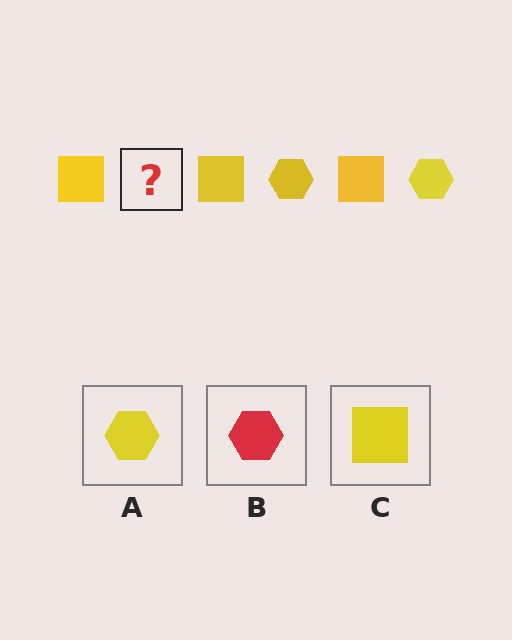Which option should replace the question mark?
Option A.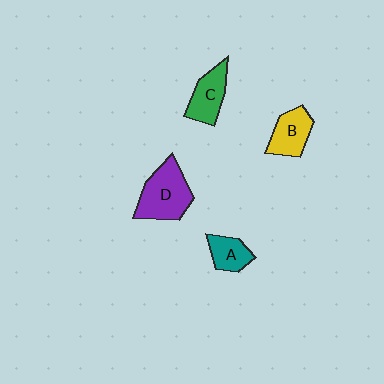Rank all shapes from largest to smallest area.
From largest to smallest: D (purple), C (green), B (yellow), A (teal).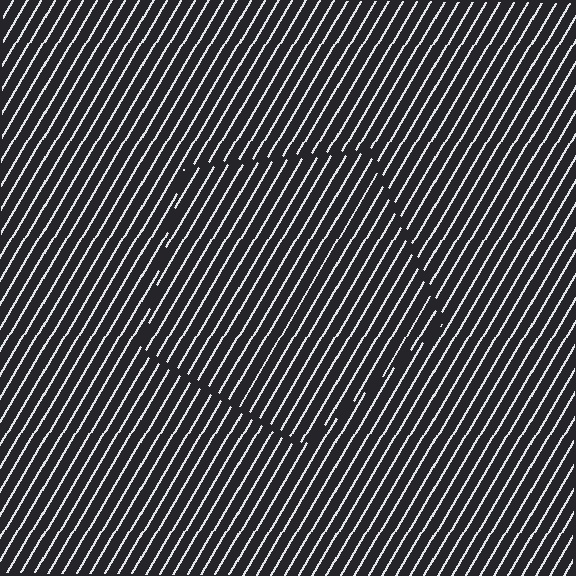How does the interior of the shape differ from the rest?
The interior of the shape contains the same grating, shifted by half a period — the contour is defined by the phase discontinuity where line-ends from the inner and outer gratings abut.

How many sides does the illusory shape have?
5 sides — the line-ends trace a pentagon.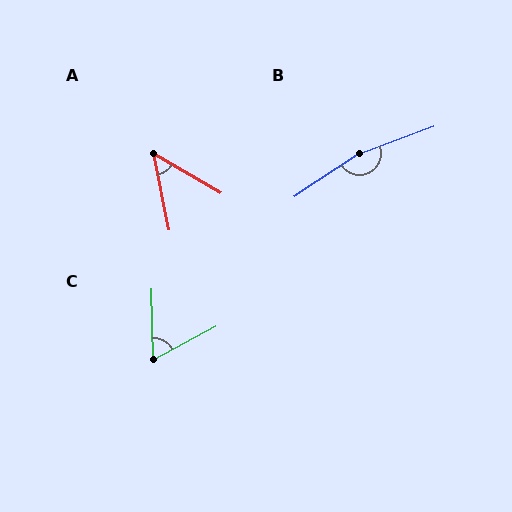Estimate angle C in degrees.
Approximately 63 degrees.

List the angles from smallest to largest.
A (48°), C (63°), B (167°).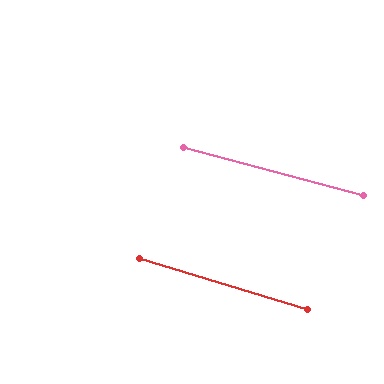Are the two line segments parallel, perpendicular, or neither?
Parallel — their directions differ by only 1.7°.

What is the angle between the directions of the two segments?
Approximately 2 degrees.